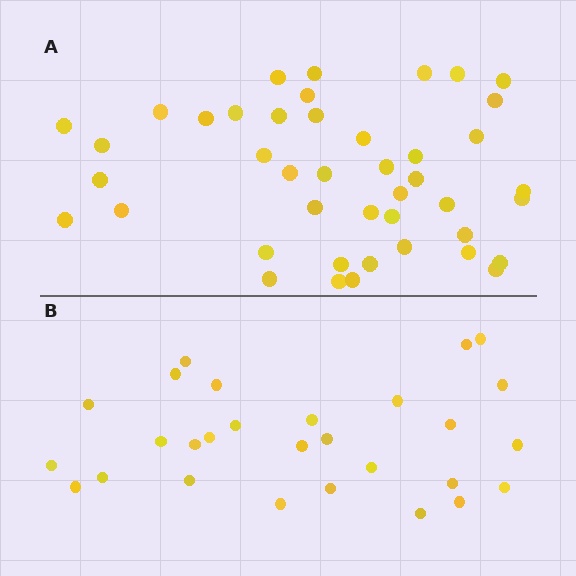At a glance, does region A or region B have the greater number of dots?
Region A (the top region) has more dots.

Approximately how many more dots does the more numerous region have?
Region A has approximately 15 more dots than region B.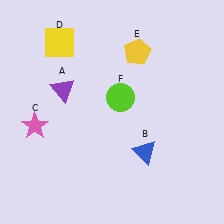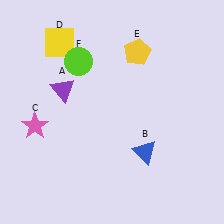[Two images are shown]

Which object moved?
The lime circle (F) moved left.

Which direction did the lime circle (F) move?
The lime circle (F) moved left.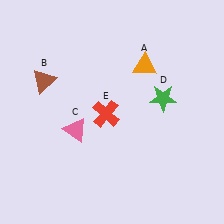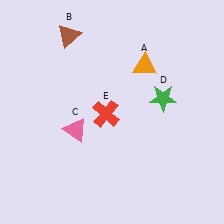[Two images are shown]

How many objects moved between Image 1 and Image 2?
1 object moved between the two images.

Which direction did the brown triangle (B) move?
The brown triangle (B) moved up.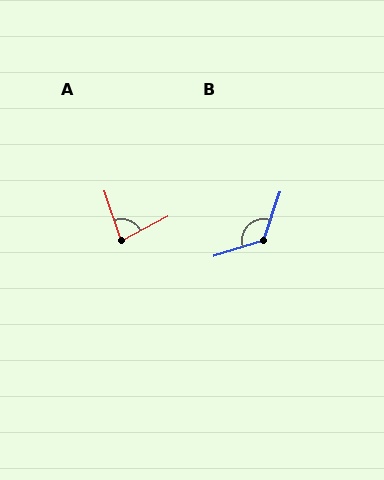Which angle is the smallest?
A, at approximately 81 degrees.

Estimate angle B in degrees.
Approximately 126 degrees.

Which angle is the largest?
B, at approximately 126 degrees.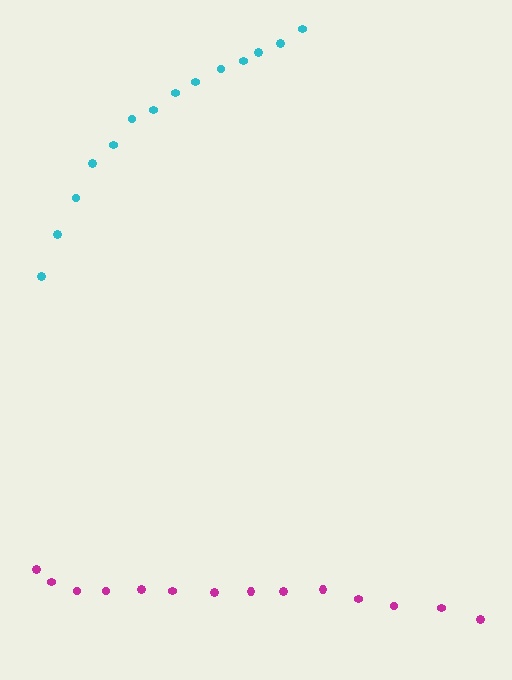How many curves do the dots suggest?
There are 2 distinct paths.